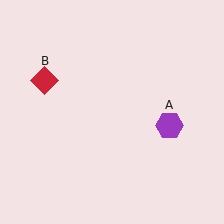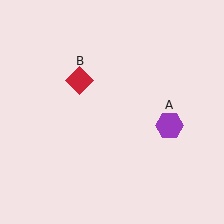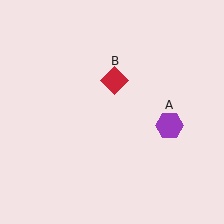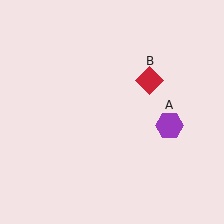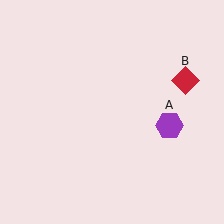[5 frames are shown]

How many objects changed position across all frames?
1 object changed position: red diamond (object B).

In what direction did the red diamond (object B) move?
The red diamond (object B) moved right.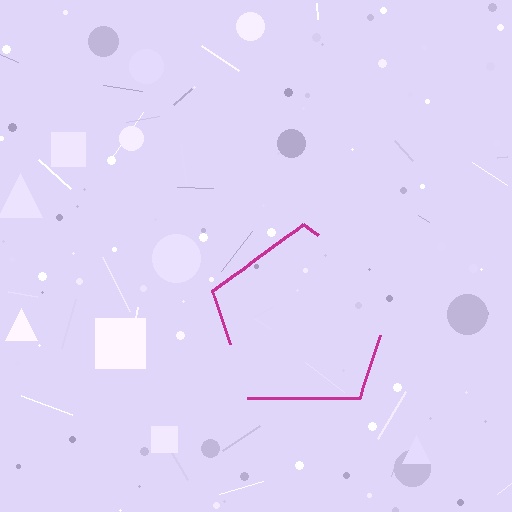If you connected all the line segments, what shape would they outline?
They would outline a pentagon.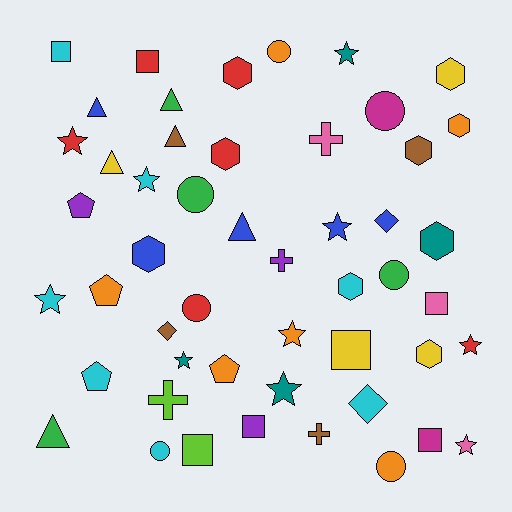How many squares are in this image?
There are 7 squares.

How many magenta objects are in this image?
There are 2 magenta objects.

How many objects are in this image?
There are 50 objects.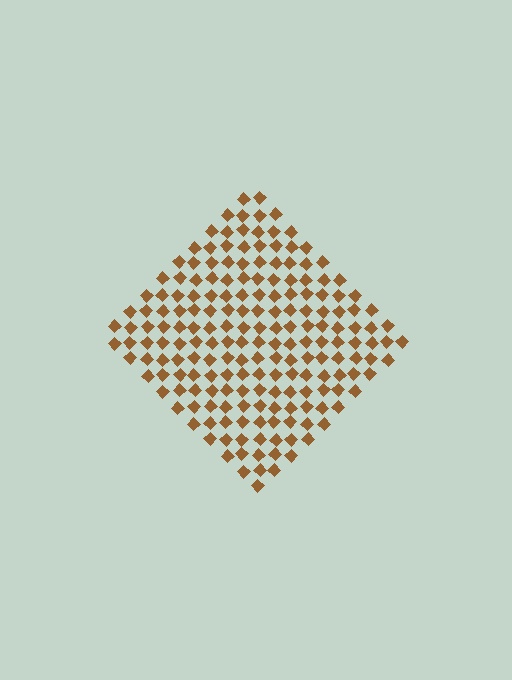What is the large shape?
The large shape is a diamond.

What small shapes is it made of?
It is made of small diamonds.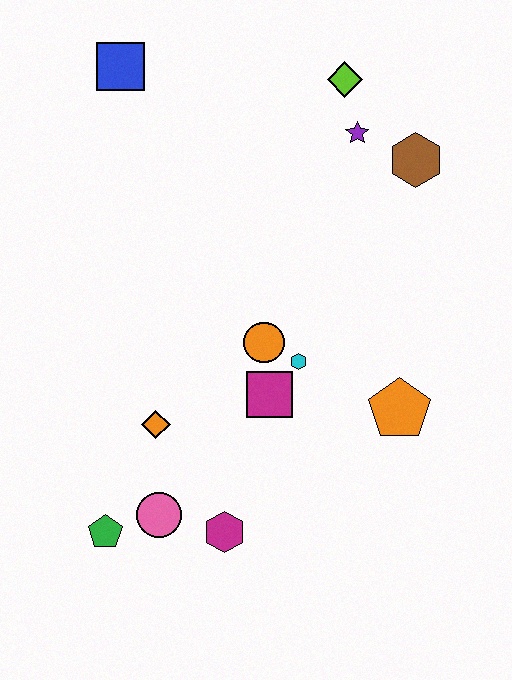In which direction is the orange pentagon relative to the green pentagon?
The orange pentagon is to the right of the green pentagon.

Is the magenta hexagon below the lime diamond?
Yes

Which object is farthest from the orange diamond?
The lime diamond is farthest from the orange diamond.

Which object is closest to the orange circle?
The cyan hexagon is closest to the orange circle.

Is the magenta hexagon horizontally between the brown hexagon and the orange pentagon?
No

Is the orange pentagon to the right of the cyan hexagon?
Yes